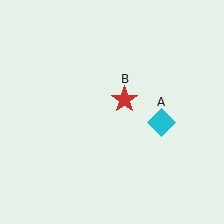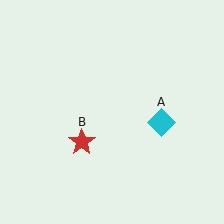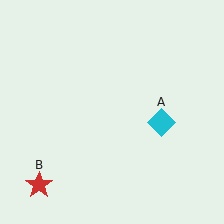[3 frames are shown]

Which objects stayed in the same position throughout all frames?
Cyan diamond (object A) remained stationary.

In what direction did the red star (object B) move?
The red star (object B) moved down and to the left.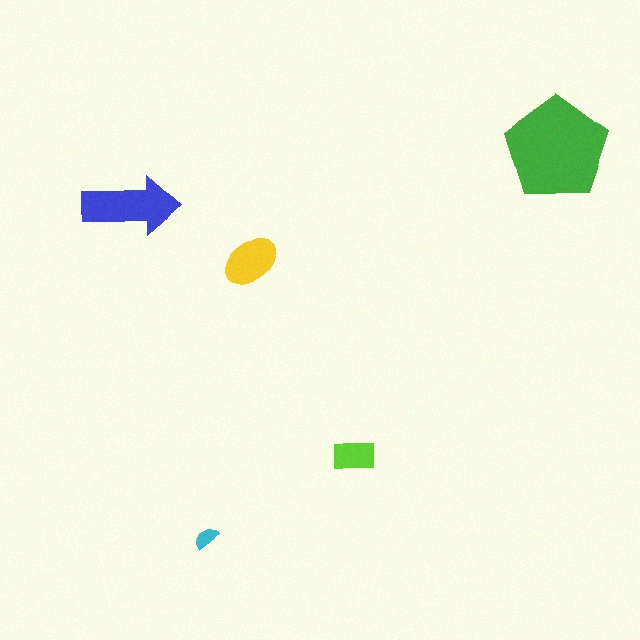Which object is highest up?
The green pentagon is topmost.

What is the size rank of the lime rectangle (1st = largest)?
4th.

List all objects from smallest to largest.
The cyan semicircle, the lime rectangle, the yellow ellipse, the blue arrow, the green pentagon.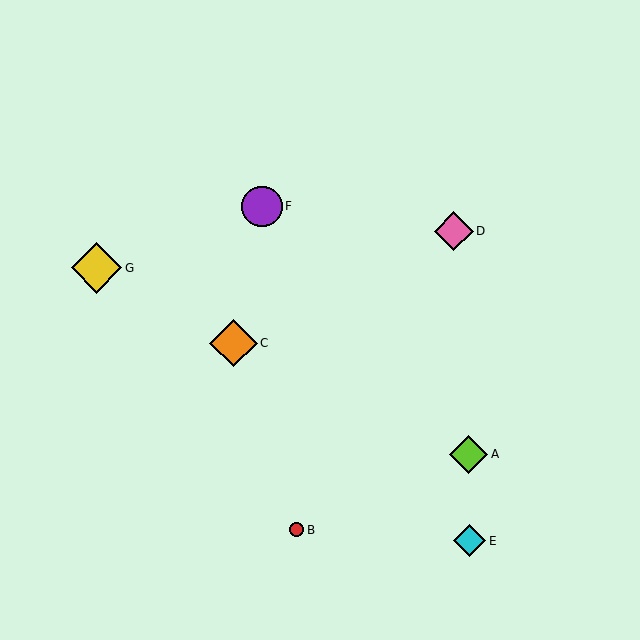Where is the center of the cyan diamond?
The center of the cyan diamond is at (470, 541).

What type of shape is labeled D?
Shape D is a pink diamond.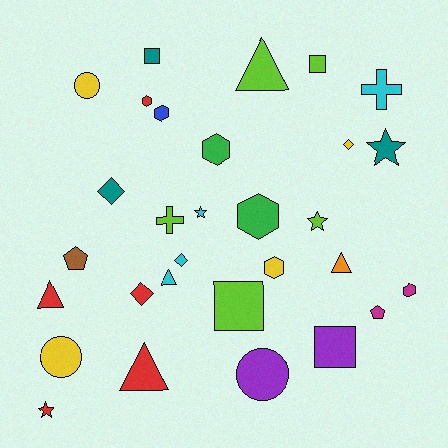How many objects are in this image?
There are 30 objects.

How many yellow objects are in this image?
There are 4 yellow objects.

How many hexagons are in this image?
There are 6 hexagons.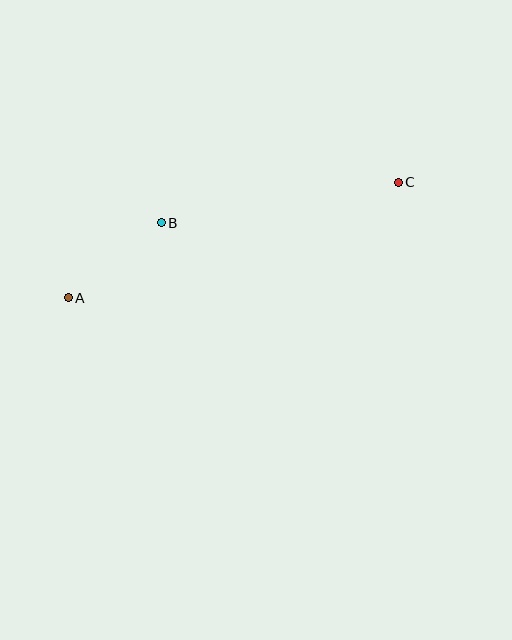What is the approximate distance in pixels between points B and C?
The distance between B and C is approximately 241 pixels.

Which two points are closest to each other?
Points A and B are closest to each other.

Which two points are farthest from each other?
Points A and C are farthest from each other.